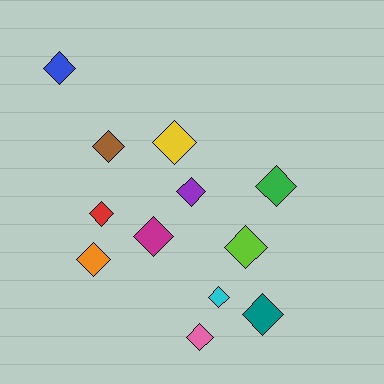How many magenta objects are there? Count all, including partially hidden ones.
There is 1 magenta object.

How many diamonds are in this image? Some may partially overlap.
There are 12 diamonds.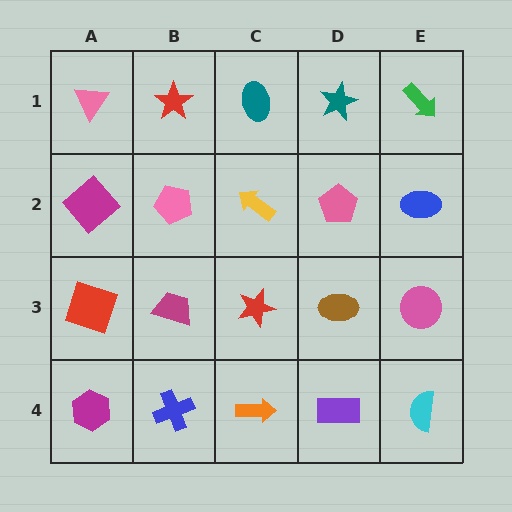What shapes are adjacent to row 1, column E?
A blue ellipse (row 2, column E), a teal star (row 1, column D).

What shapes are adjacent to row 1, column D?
A pink pentagon (row 2, column D), a teal ellipse (row 1, column C), a green arrow (row 1, column E).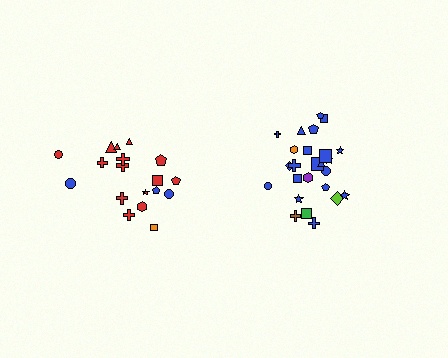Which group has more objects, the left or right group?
The right group.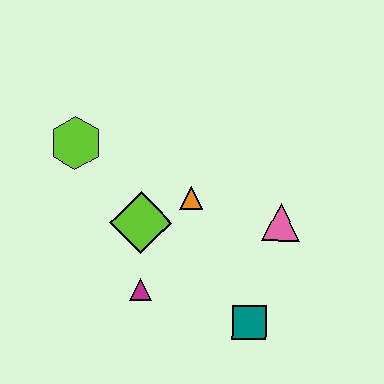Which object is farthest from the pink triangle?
The lime hexagon is farthest from the pink triangle.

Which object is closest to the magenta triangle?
The lime diamond is closest to the magenta triangle.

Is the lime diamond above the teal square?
Yes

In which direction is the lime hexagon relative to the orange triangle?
The lime hexagon is to the left of the orange triangle.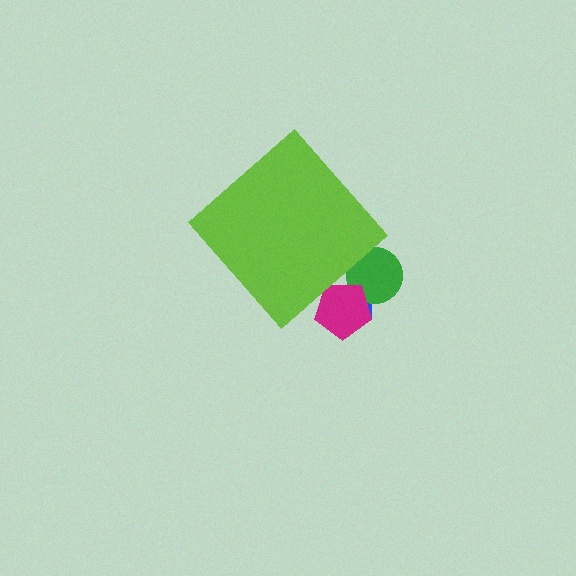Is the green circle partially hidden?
Yes, the green circle is partially hidden behind the lime diamond.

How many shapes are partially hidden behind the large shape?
3 shapes are partially hidden.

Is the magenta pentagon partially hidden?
Yes, the magenta pentagon is partially hidden behind the lime diamond.